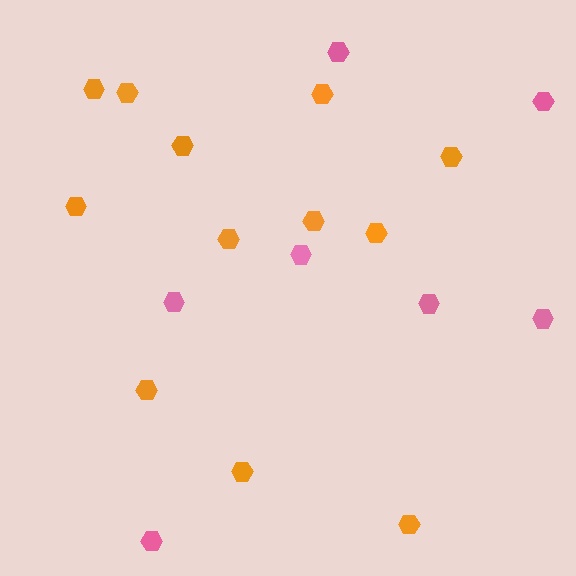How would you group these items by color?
There are 2 groups: one group of orange hexagons (12) and one group of pink hexagons (7).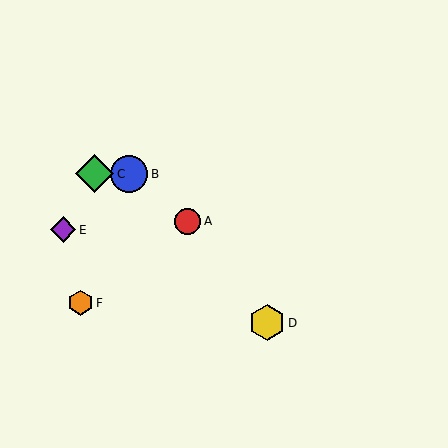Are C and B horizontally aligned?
Yes, both are at y≈174.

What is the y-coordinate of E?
Object E is at y≈230.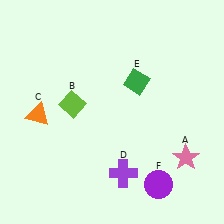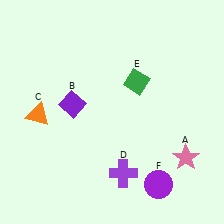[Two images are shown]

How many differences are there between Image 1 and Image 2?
There is 1 difference between the two images.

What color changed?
The diamond (B) changed from lime in Image 1 to purple in Image 2.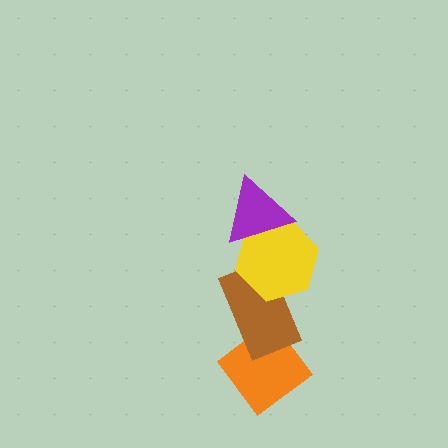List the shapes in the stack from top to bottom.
From top to bottom: the purple triangle, the yellow hexagon, the brown rectangle, the orange diamond.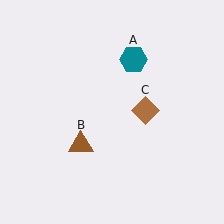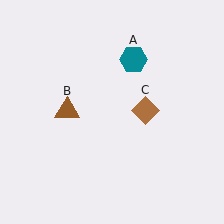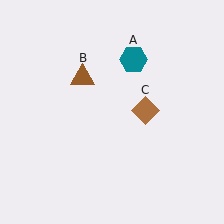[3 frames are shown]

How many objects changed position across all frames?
1 object changed position: brown triangle (object B).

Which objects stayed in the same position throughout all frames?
Teal hexagon (object A) and brown diamond (object C) remained stationary.